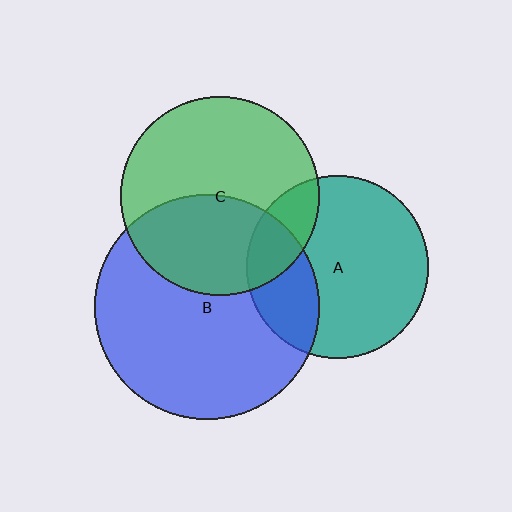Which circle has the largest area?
Circle B (blue).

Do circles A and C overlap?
Yes.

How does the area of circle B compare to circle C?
Approximately 1.3 times.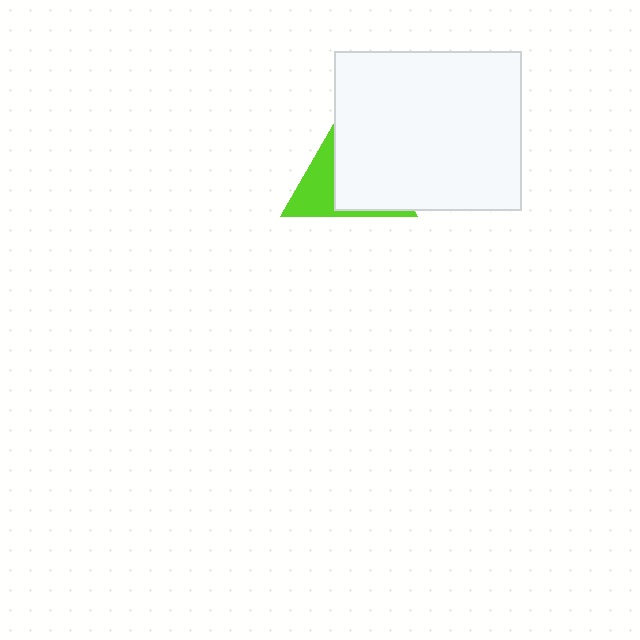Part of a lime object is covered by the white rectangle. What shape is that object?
It is a triangle.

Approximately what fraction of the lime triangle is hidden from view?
Roughly 64% of the lime triangle is hidden behind the white rectangle.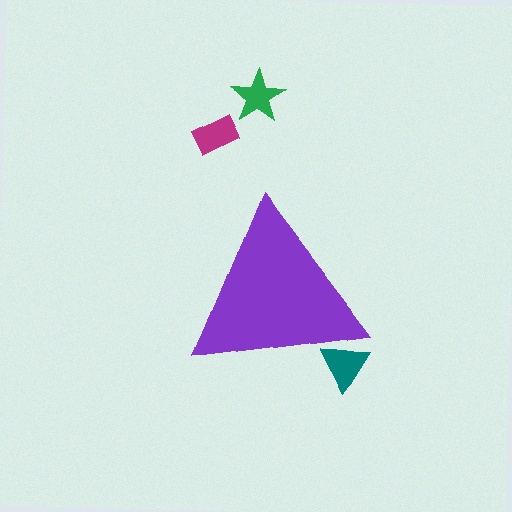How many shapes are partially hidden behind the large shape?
1 shape is partially hidden.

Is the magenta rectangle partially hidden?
No, the magenta rectangle is fully visible.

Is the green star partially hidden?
No, the green star is fully visible.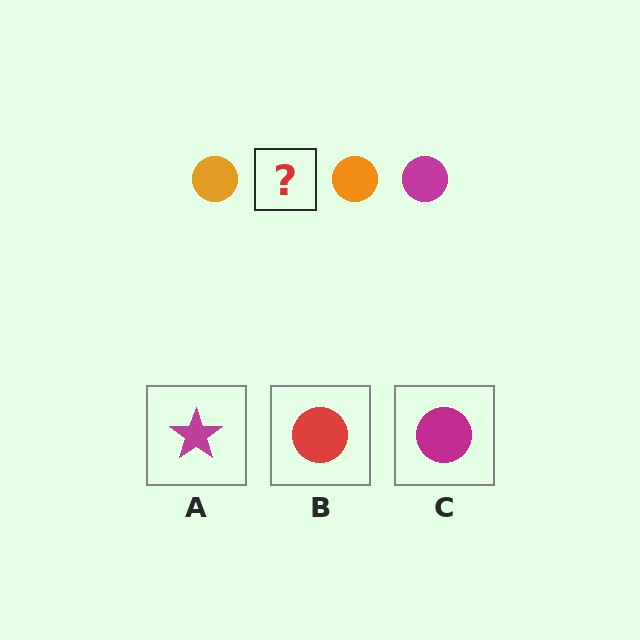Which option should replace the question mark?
Option C.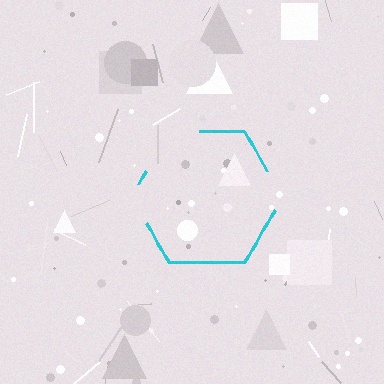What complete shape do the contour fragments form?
The contour fragments form a hexagon.